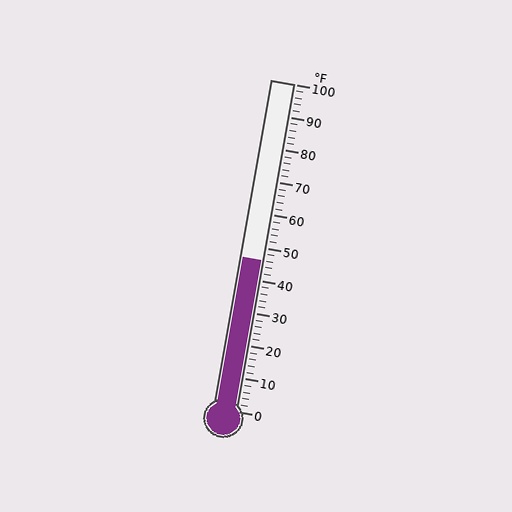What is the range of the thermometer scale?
The thermometer scale ranges from 0°F to 100°F.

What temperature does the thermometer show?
The thermometer shows approximately 46°F.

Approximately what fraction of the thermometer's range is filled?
The thermometer is filled to approximately 45% of its range.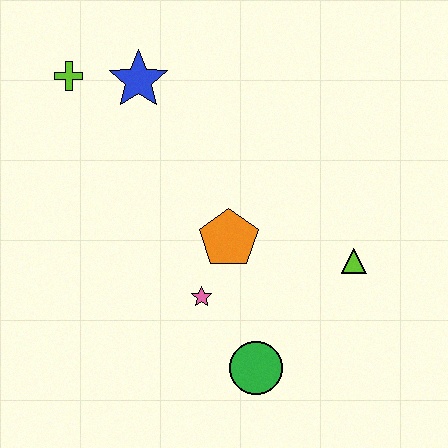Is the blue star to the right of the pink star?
No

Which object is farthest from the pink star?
The lime cross is farthest from the pink star.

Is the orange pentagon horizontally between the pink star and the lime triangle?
Yes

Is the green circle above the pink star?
No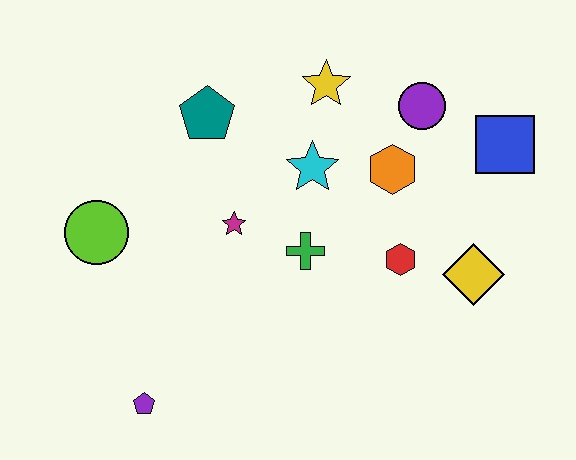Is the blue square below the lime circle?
No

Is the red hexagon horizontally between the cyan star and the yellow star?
No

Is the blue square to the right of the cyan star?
Yes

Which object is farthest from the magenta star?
The blue square is farthest from the magenta star.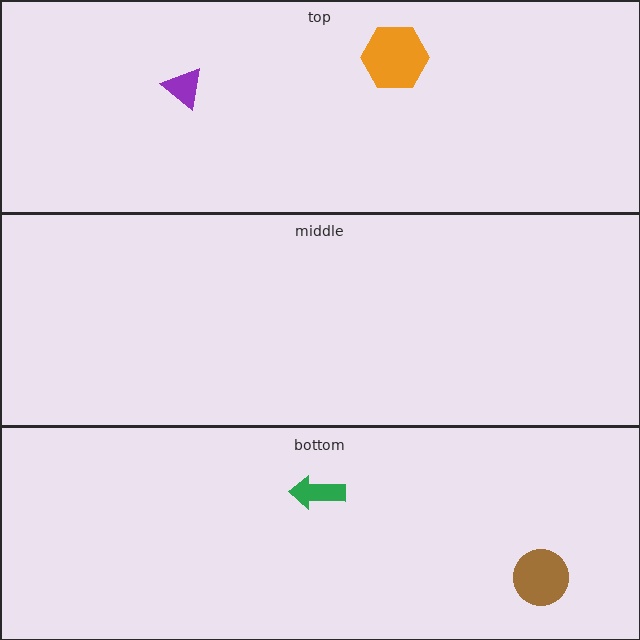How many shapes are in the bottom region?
2.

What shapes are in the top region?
The purple triangle, the orange hexagon.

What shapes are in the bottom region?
The green arrow, the brown circle.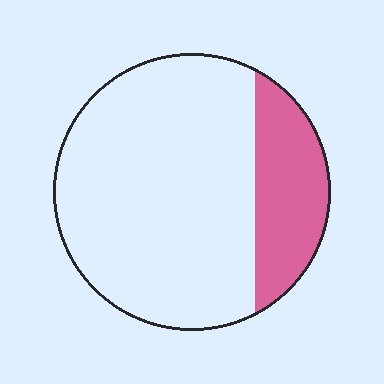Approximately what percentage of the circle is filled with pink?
Approximately 20%.